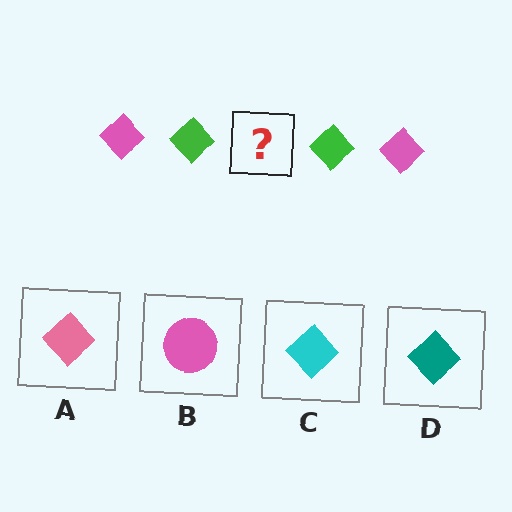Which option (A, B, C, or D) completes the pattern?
A.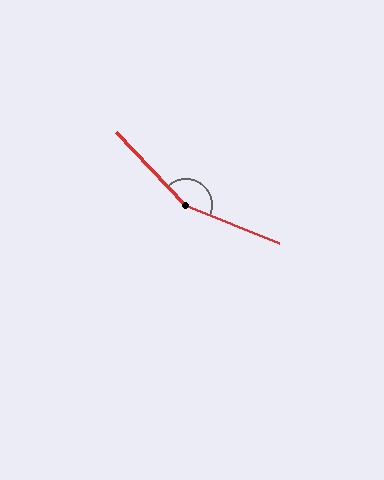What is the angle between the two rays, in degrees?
Approximately 155 degrees.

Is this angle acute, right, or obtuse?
It is obtuse.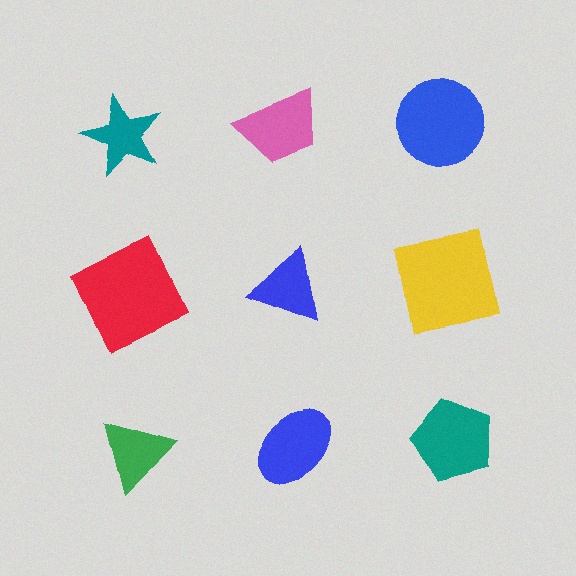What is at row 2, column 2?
A blue triangle.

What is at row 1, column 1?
A teal star.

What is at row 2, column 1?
A red square.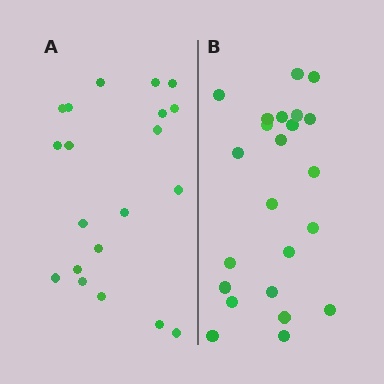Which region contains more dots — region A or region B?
Region B (the right region) has more dots.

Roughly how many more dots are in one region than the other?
Region B has just a few more — roughly 2 or 3 more dots than region A.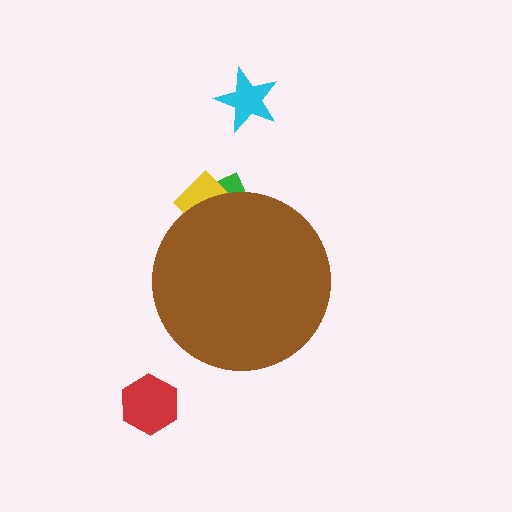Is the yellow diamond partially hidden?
Yes, the yellow diamond is partially hidden behind the brown circle.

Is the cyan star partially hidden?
No, the cyan star is fully visible.